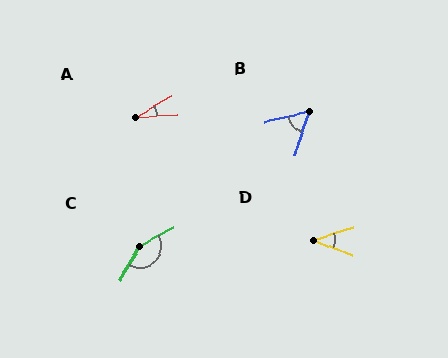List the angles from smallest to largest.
A (27°), D (39°), B (59°), C (150°).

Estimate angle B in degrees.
Approximately 59 degrees.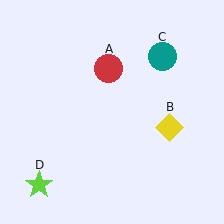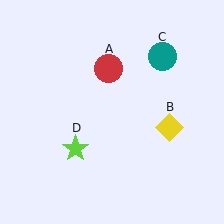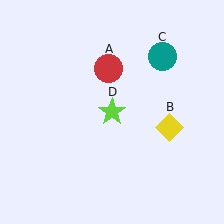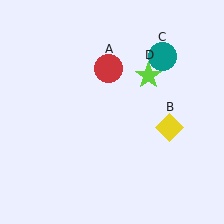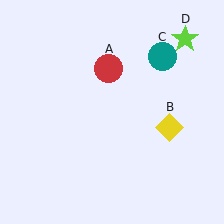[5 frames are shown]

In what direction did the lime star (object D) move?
The lime star (object D) moved up and to the right.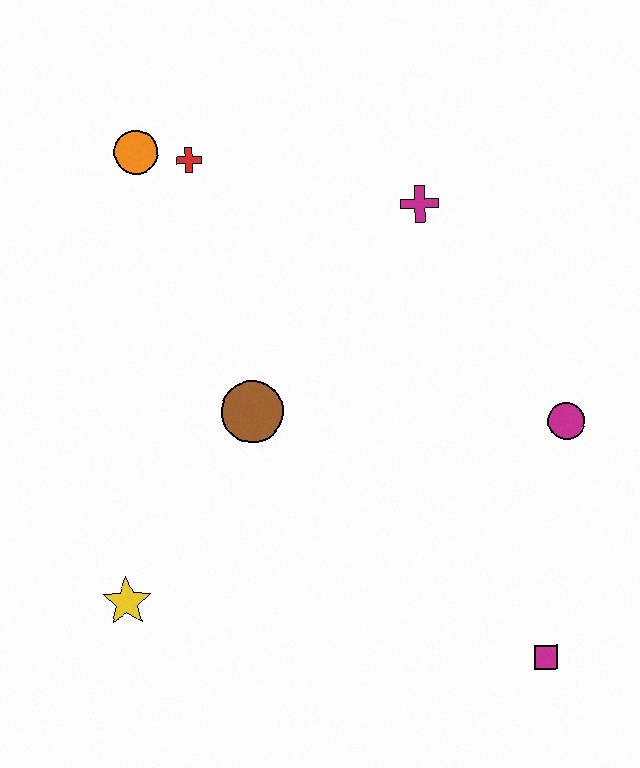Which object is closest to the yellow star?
The brown circle is closest to the yellow star.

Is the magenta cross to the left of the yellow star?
No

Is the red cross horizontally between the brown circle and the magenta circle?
No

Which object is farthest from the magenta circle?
The orange circle is farthest from the magenta circle.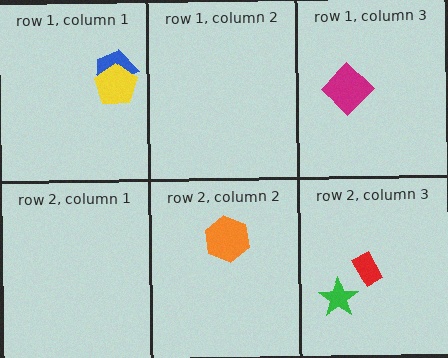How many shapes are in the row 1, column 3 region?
1.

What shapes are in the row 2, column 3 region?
The red rectangle, the green star.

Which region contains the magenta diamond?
The row 1, column 3 region.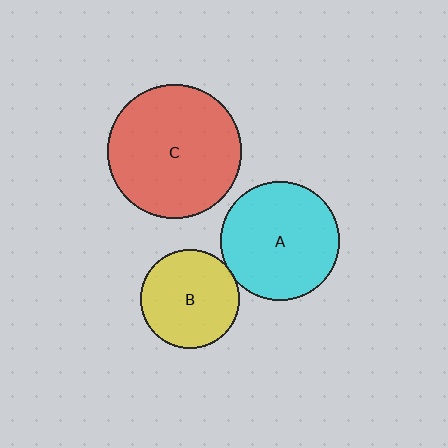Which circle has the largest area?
Circle C (red).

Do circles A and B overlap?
Yes.